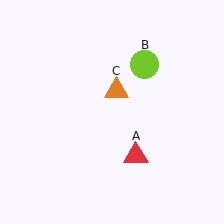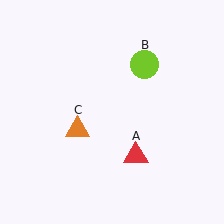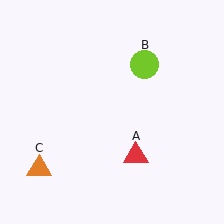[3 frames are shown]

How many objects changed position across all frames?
1 object changed position: orange triangle (object C).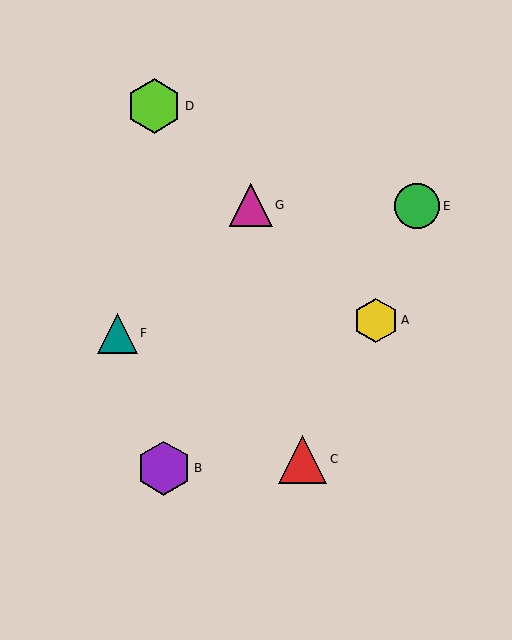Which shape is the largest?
The lime hexagon (labeled D) is the largest.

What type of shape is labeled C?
Shape C is a red triangle.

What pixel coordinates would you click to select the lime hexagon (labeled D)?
Click at (154, 106) to select the lime hexagon D.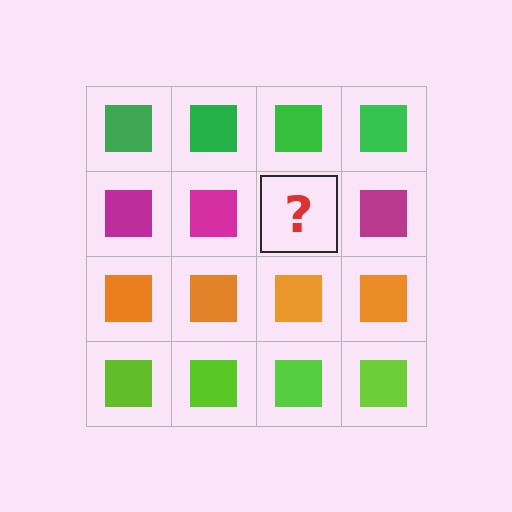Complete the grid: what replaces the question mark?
The question mark should be replaced with a magenta square.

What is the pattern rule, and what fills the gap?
The rule is that each row has a consistent color. The gap should be filled with a magenta square.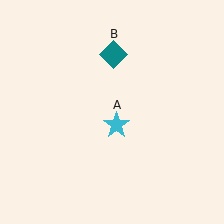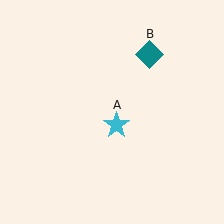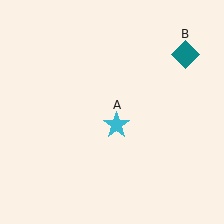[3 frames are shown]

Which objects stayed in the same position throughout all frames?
Cyan star (object A) remained stationary.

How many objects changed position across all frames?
1 object changed position: teal diamond (object B).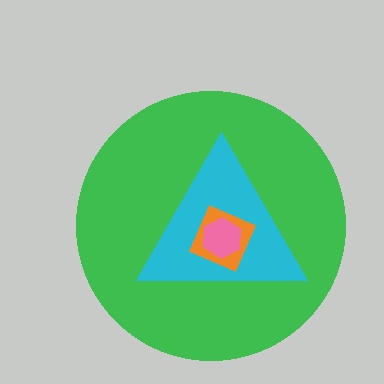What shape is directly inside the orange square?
The pink hexagon.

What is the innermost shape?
The pink hexagon.